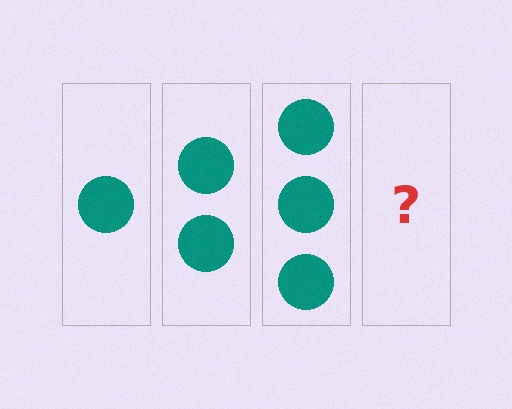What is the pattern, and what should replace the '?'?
The pattern is that each step adds one more circle. The '?' should be 4 circles.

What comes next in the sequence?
The next element should be 4 circles.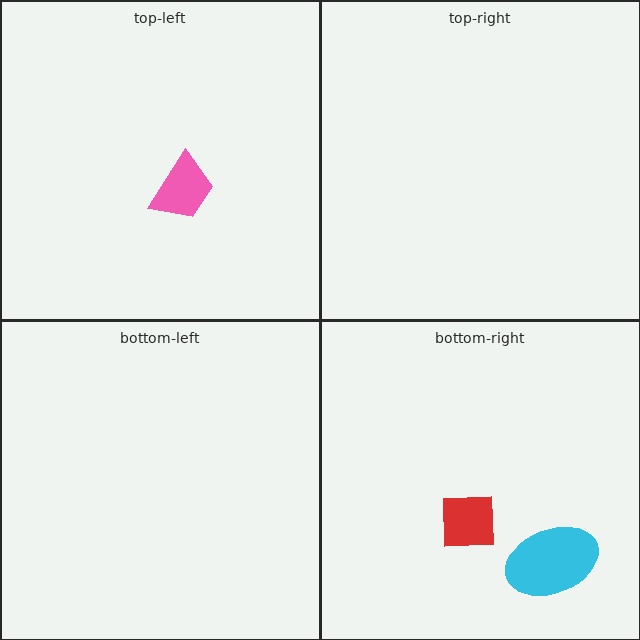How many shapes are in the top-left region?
1.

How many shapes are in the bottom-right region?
2.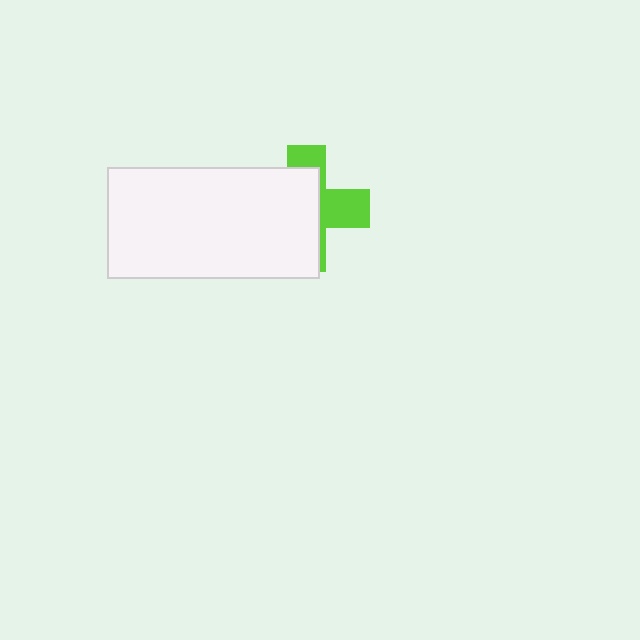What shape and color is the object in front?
The object in front is a white rectangle.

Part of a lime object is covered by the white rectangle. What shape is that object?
It is a cross.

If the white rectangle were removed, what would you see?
You would see the complete lime cross.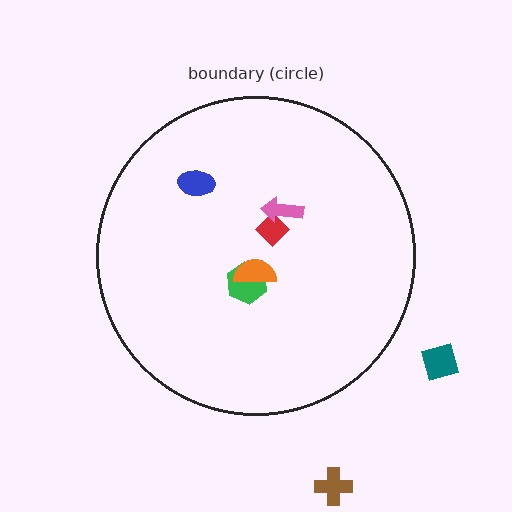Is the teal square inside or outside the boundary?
Outside.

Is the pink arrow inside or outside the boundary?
Inside.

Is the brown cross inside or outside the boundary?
Outside.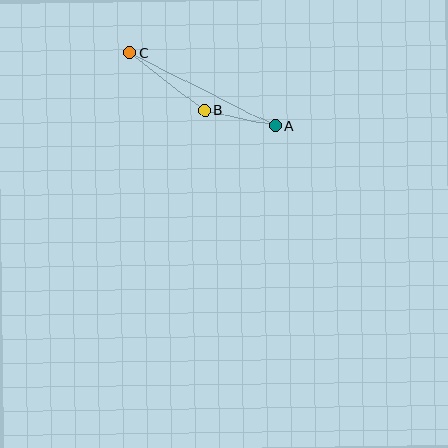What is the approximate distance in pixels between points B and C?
The distance between B and C is approximately 94 pixels.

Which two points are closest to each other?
Points A and B are closest to each other.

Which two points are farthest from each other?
Points A and C are farthest from each other.